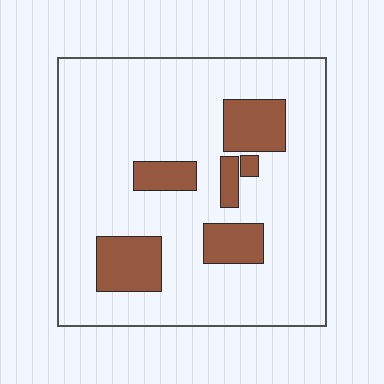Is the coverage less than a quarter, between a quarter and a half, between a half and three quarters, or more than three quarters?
Less than a quarter.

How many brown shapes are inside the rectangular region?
6.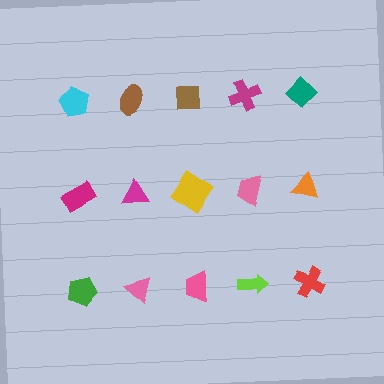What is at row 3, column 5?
A red cross.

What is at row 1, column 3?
A brown square.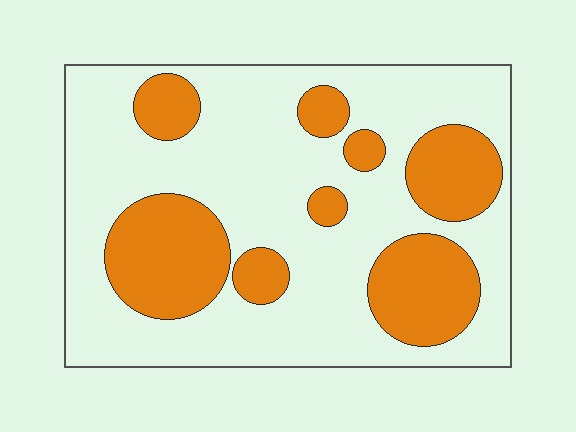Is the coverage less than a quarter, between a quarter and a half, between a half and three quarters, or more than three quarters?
Between a quarter and a half.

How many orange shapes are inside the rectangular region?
8.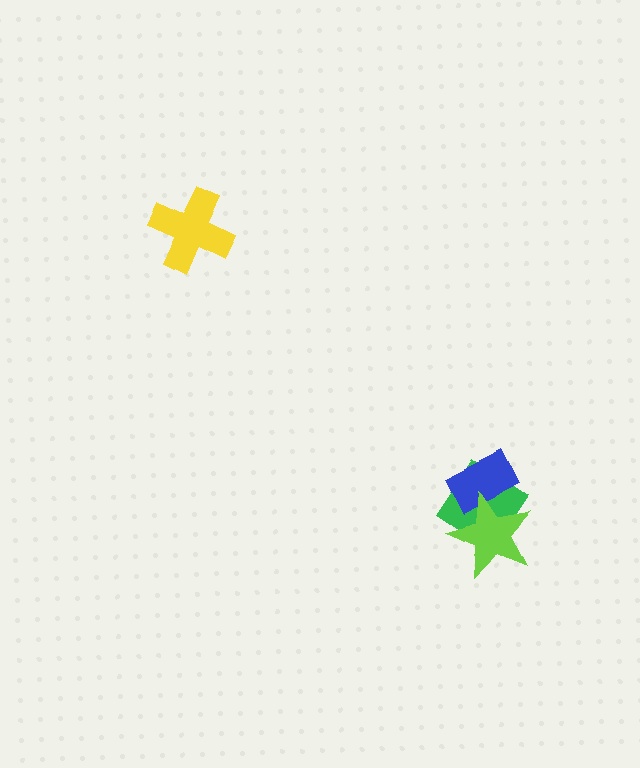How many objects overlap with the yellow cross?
0 objects overlap with the yellow cross.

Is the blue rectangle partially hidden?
Yes, it is partially covered by another shape.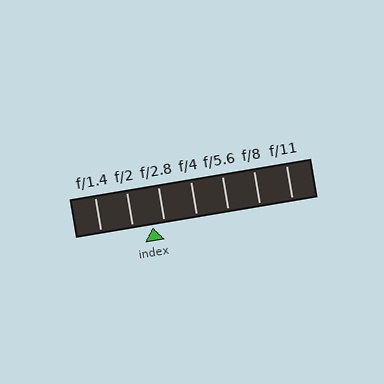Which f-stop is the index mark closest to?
The index mark is closest to f/2.8.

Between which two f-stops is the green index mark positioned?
The index mark is between f/2 and f/2.8.